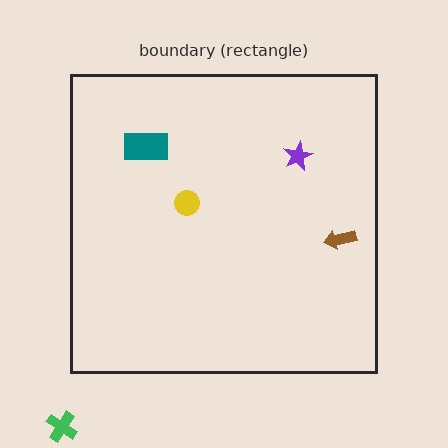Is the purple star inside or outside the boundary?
Inside.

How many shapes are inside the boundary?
4 inside, 1 outside.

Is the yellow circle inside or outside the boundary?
Inside.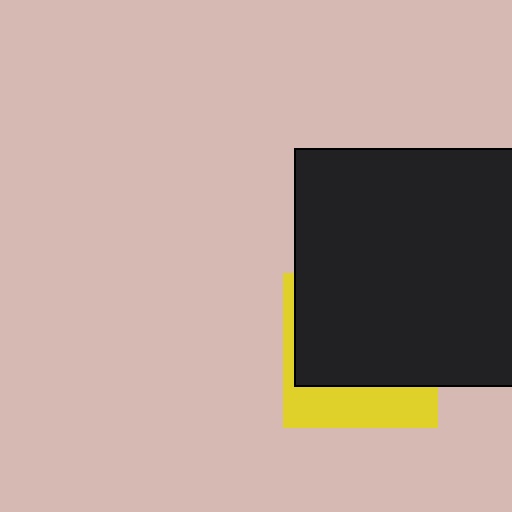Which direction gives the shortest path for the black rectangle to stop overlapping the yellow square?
Moving up gives the shortest separation.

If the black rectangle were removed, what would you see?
You would see the complete yellow square.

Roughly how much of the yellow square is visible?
A small part of it is visible (roughly 31%).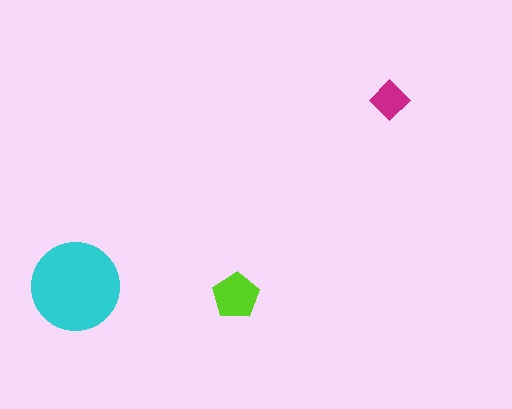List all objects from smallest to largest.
The magenta diamond, the lime pentagon, the cyan circle.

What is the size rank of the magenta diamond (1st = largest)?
3rd.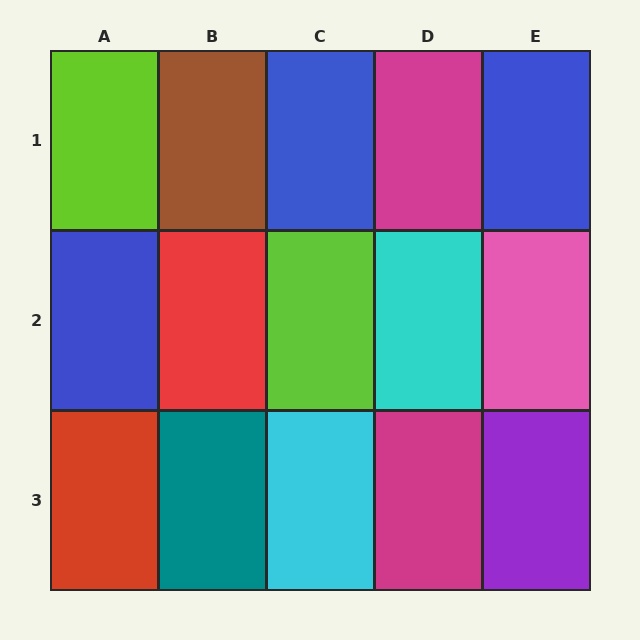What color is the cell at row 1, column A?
Lime.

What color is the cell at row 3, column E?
Purple.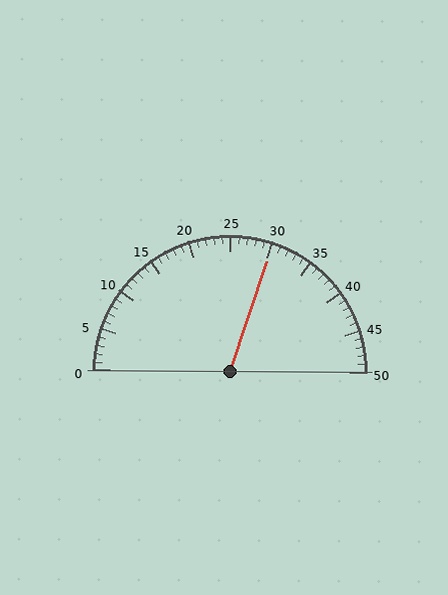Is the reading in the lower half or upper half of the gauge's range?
The reading is in the upper half of the range (0 to 50).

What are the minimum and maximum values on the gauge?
The gauge ranges from 0 to 50.